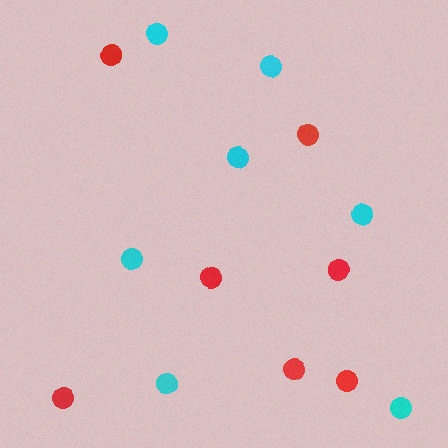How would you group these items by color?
There are 2 groups: one group of red circles (7) and one group of cyan circles (7).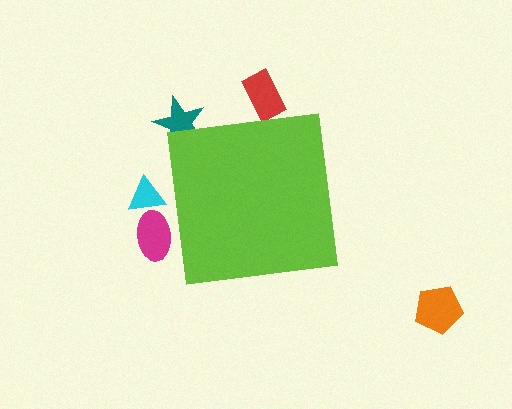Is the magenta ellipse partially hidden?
Yes, the magenta ellipse is partially hidden behind the lime square.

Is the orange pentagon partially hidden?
No, the orange pentagon is fully visible.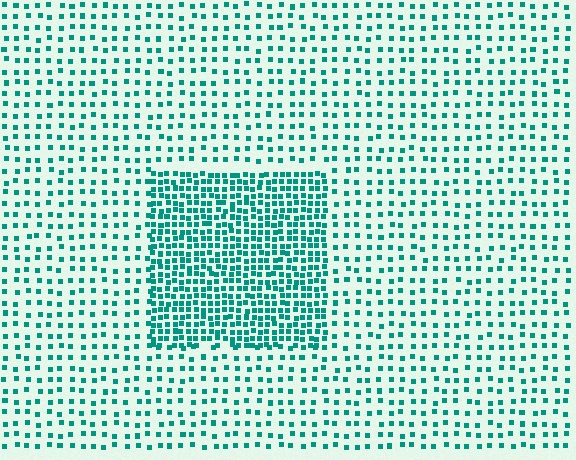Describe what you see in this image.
The image contains small teal elements arranged at two different densities. A rectangle-shaped region is visible where the elements are more densely packed than the surrounding area.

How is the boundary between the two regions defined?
The boundary is defined by a change in element density (approximately 2.4x ratio). All elements are the same color, size, and shape.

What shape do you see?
I see a rectangle.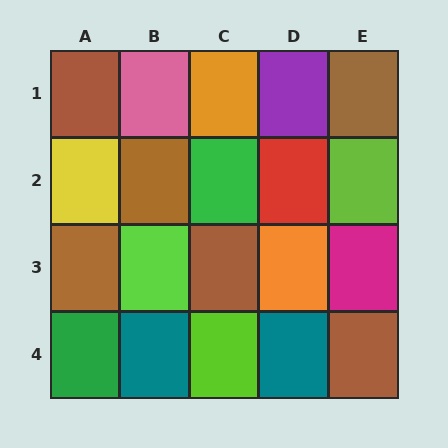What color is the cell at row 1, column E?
Brown.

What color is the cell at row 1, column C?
Orange.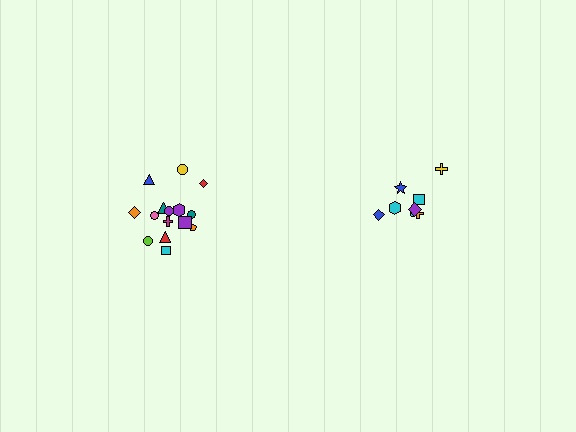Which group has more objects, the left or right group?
The left group.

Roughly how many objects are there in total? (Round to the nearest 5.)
Roughly 25 objects in total.